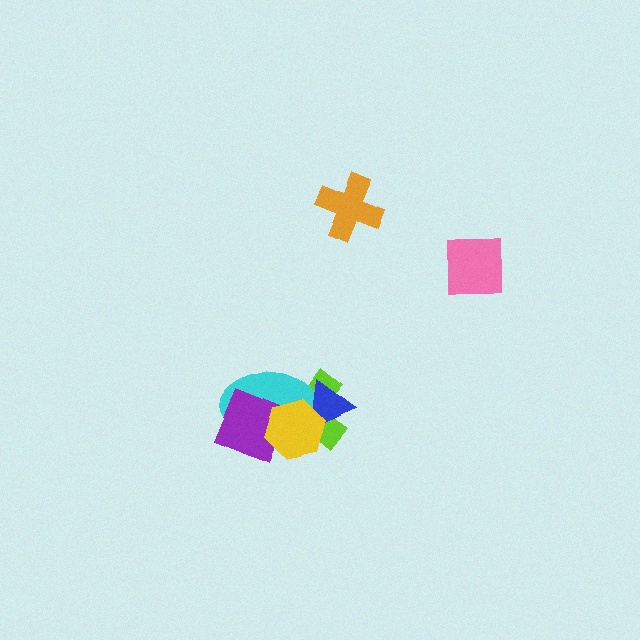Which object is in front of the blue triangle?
The yellow hexagon is in front of the blue triangle.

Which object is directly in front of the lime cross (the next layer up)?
The cyan ellipse is directly in front of the lime cross.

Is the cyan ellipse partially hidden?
Yes, it is partially covered by another shape.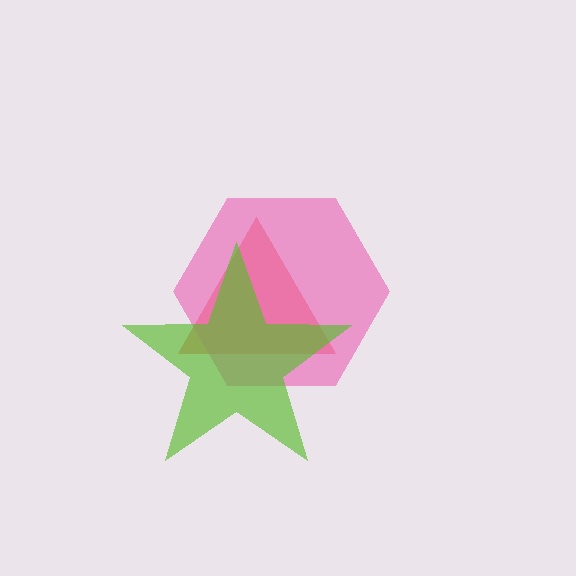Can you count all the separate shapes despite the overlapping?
Yes, there are 3 separate shapes.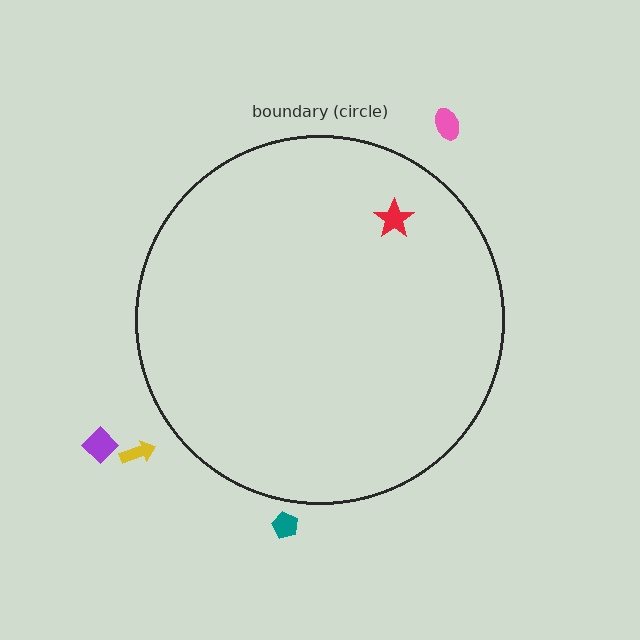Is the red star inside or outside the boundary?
Inside.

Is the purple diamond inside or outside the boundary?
Outside.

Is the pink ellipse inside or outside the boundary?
Outside.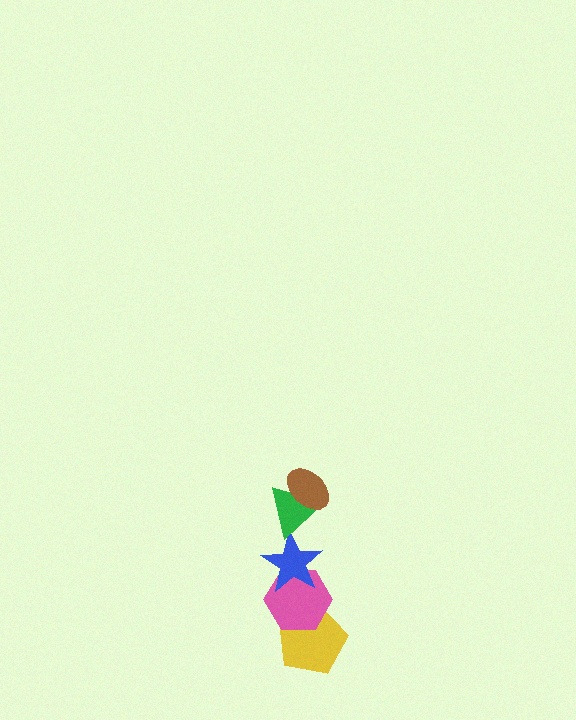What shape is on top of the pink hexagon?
The blue star is on top of the pink hexagon.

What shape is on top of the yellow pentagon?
The pink hexagon is on top of the yellow pentagon.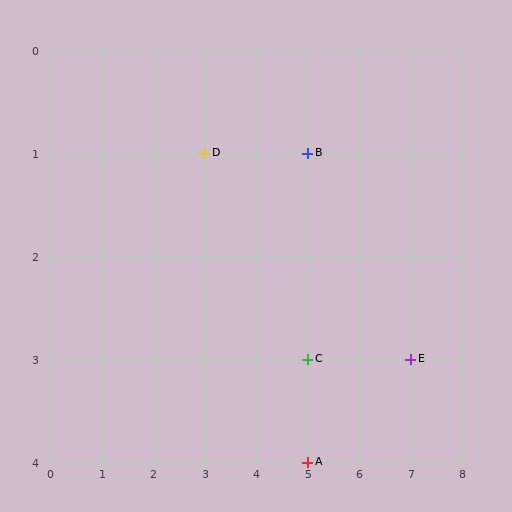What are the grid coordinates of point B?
Point B is at grid coordinates (5, 1).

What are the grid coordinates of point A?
Point A is at grid coordinates (5, 4).